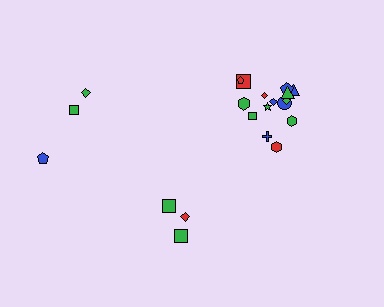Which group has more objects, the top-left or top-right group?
The top-right group.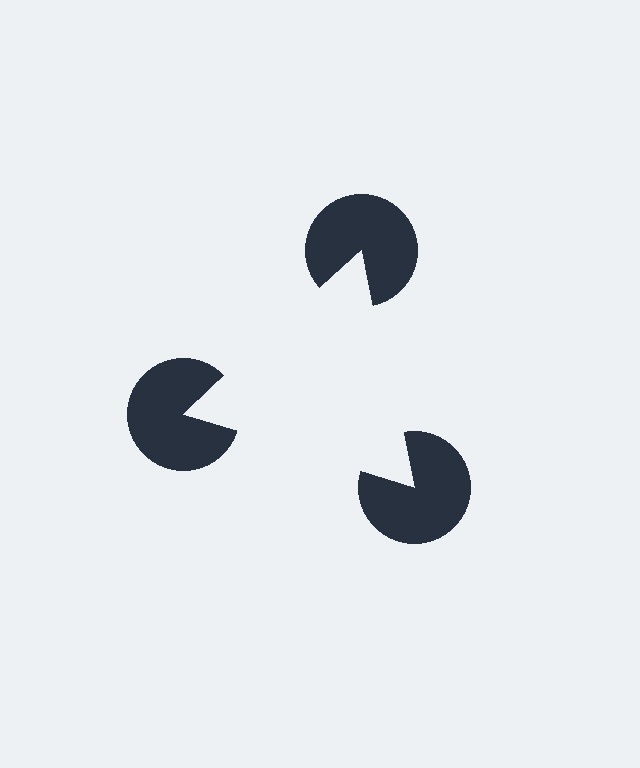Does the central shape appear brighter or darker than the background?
It typically appears slightly brighter than the background, even though no actual brightness change is drawn.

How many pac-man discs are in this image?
There are 3 — one at each vertex of the illusory triangle.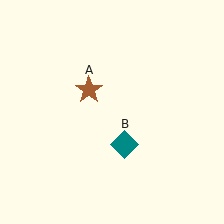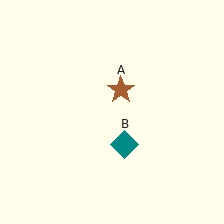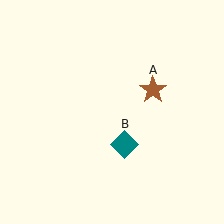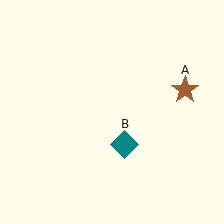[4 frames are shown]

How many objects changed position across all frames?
1 object changed position: brown star (object A).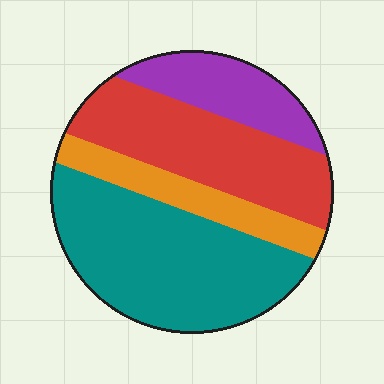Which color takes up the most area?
Teal, at roughly 40%.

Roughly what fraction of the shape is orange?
Orange covers roughly 15% of the shape.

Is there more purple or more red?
Red.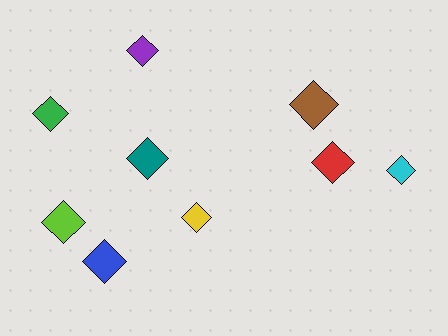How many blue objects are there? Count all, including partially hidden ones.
There is 1 blue object.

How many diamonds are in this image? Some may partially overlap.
There are 9 diamonds.